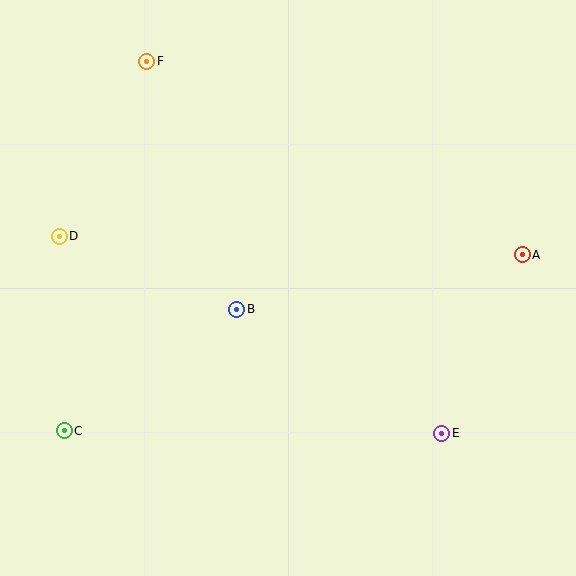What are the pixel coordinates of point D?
Point D is at (59, 236).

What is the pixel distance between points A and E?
The distance between A and E is 196 pixels.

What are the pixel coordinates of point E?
Point E is at (442, 433).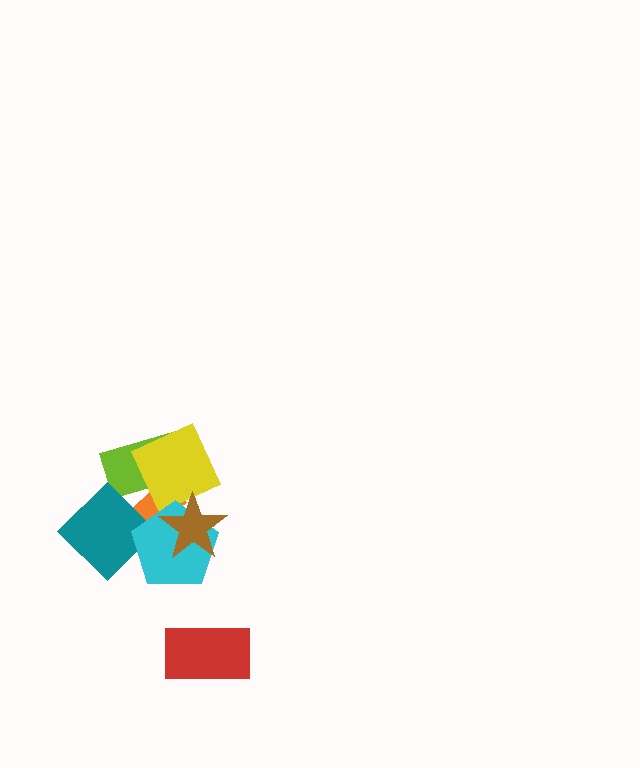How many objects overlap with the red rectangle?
0 objects overlap with the red rectangle.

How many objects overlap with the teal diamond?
3 objects overlap with the teal diamond.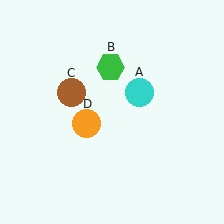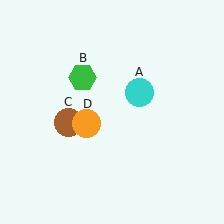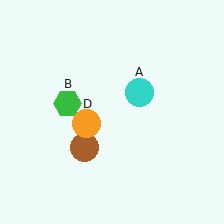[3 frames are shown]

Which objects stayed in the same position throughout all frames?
Cyan circle (object A) and orange circle (object D) remained stationary.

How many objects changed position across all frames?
2 objects changed position: green hexagon (object B), brown circle (object C).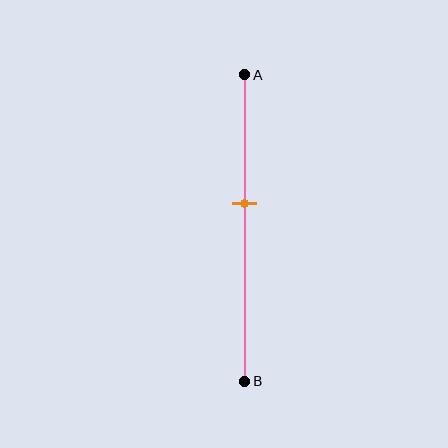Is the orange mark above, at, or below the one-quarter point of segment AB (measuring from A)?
The orange mark is below the one-quarter point of segment AB.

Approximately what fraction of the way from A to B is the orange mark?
The orange mark is approximately 40% of the way from A to B.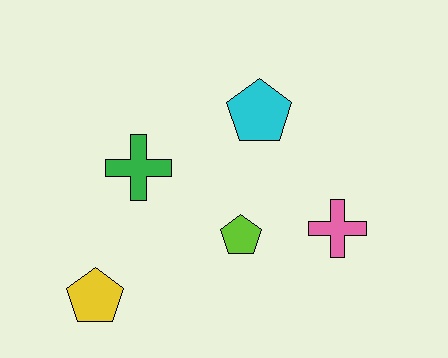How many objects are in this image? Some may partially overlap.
There are 5 objects.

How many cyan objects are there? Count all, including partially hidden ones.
There is 1 cyan object.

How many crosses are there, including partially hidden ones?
There are 2 crosses.